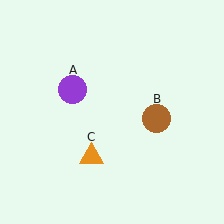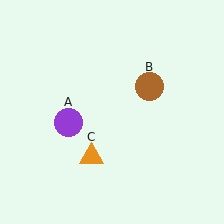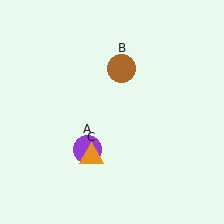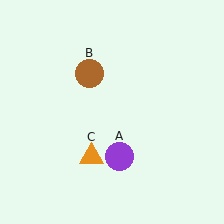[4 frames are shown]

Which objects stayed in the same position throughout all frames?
Orange triangle (object C) remained stationary.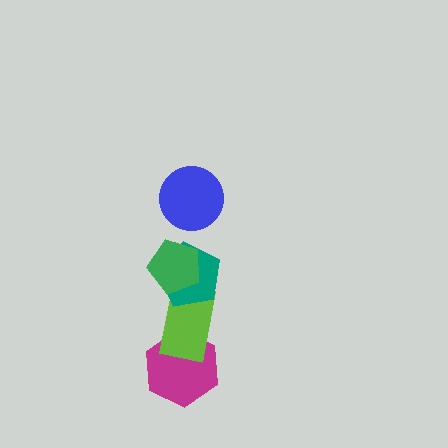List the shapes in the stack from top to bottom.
From top to bottom: the blue circle, the green pentagon, the teal pentagon, the lime rectangle, the magenta hexagon.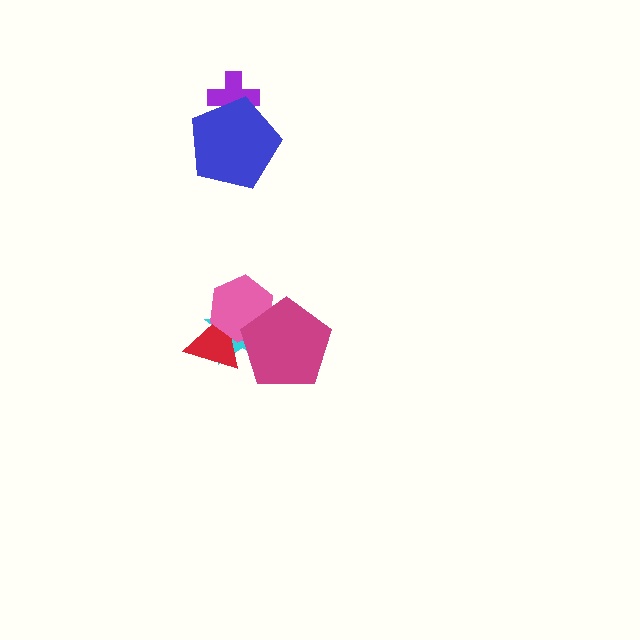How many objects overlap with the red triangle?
3 objects overlap with the red triangle.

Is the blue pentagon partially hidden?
No, no other shape covers it.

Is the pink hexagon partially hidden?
Yes, it is partially covered by another shape.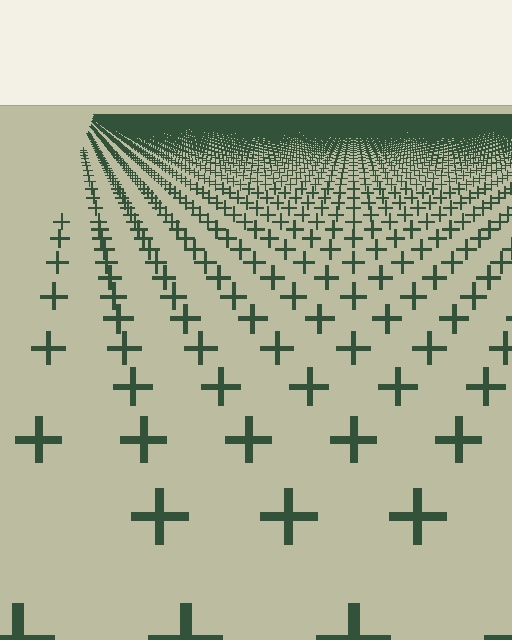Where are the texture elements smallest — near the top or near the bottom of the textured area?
Near the top.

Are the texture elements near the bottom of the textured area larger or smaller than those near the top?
Larger. Near the bottom, elements are closer to the viewer and appear at a bigger on-screen size.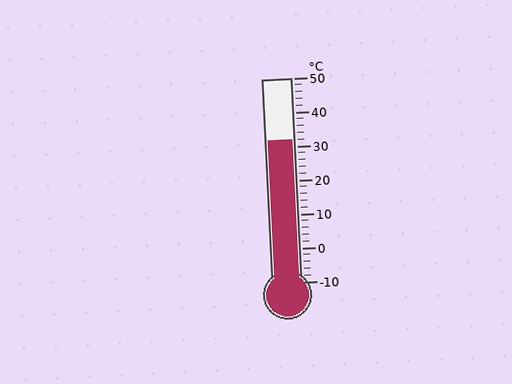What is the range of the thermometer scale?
The thermometer scale ranges from -10°C to 50°C.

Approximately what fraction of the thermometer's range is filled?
The thermometer is filled to approximately 70% of its range.